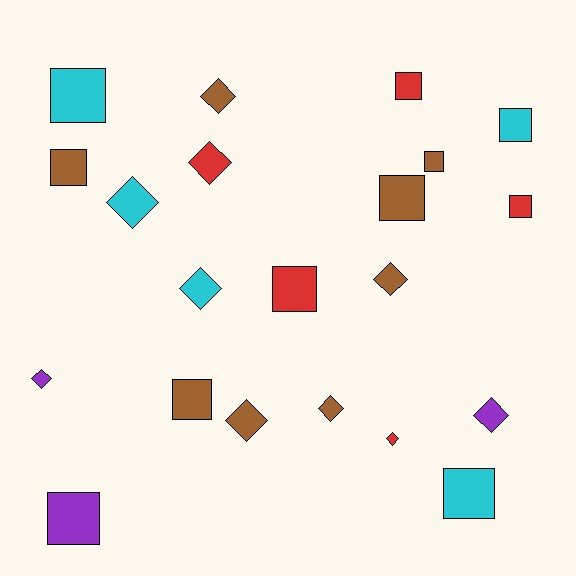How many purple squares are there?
There is 1 purple square.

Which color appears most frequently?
Brown, with 8 objects.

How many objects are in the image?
There are 21 objects.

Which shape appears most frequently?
Square, with 11 objects.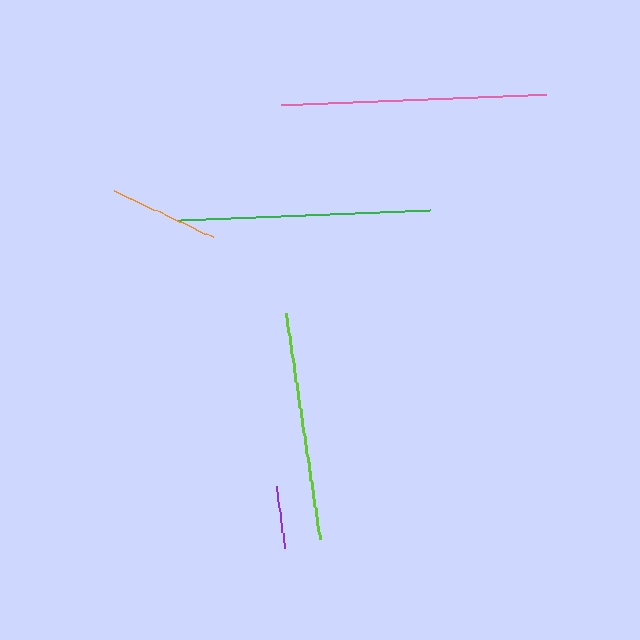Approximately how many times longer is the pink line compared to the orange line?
The pink line is approximately 2.4 times the length of the orange line.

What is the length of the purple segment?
The purple segment is approximately 62 pixels long.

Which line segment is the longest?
The pink line is the longest at approximately 266 pixels.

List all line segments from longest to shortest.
From longest to shortest: pink, green, lime, orange, purple.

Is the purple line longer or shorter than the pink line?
The pink line is longer than the purple line.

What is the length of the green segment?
The green segment is approximately 253 pixels long.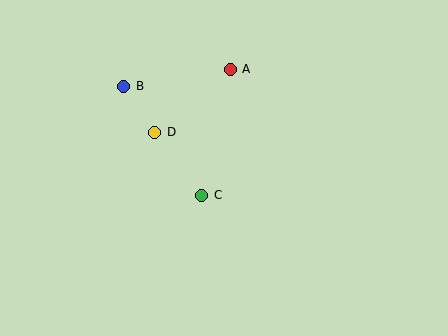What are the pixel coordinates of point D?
Point D is at (155, 132).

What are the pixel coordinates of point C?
Point C is at (202, 195).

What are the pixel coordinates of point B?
Point B is at (124, 86).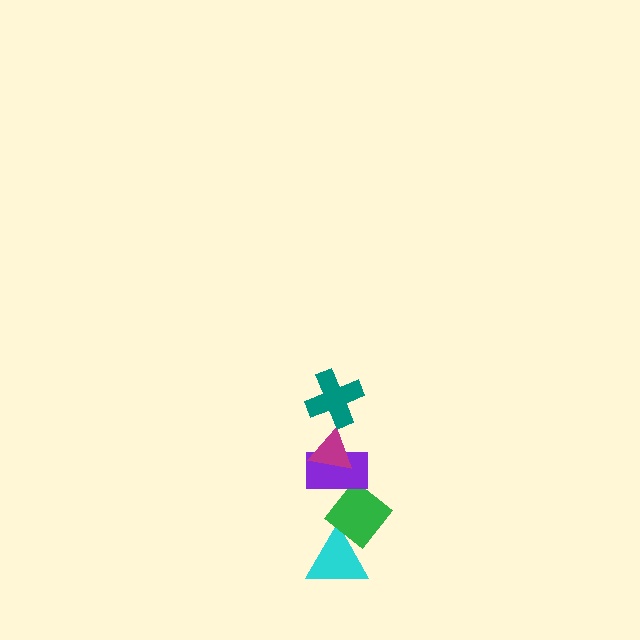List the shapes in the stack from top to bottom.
From top to bottom: the teal cross, the magenta triangle, the purple rectangle, the green diamond, the cyan triangle.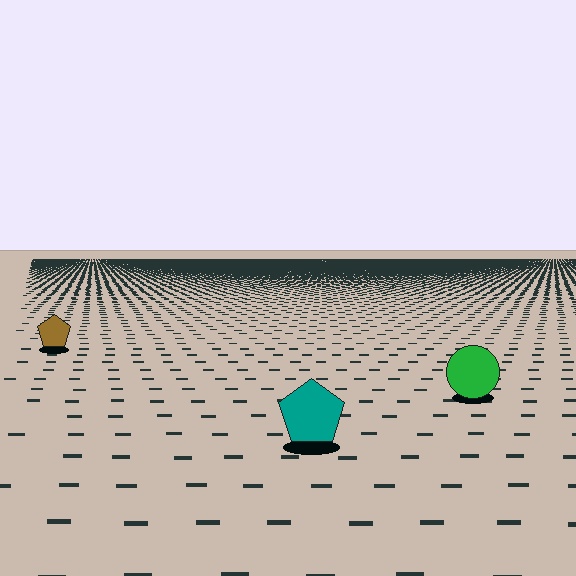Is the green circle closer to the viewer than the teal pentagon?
No. The teal pentagon is closer — you can tell from the texture gradient: the ground texture is coarser near it.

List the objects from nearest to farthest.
From nearest to farthest: the teal pentagon, the green circle, the brown pentagon.